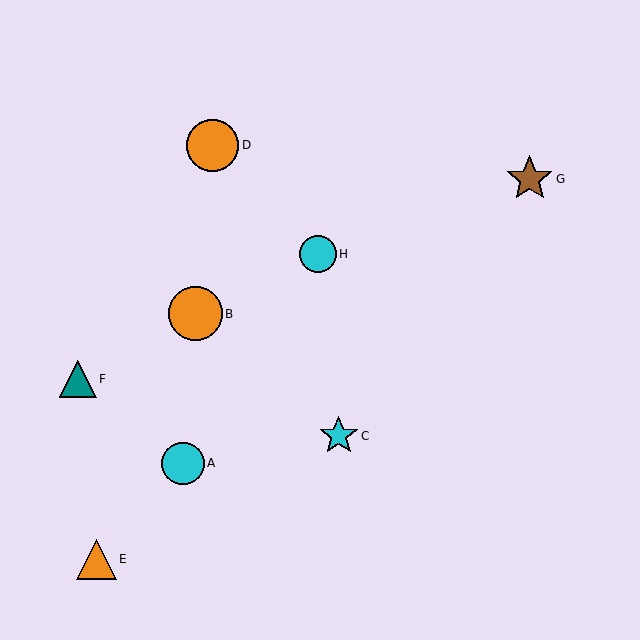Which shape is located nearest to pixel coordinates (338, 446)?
The cyan star (labeled C) at (339, 436) is nearest to that location.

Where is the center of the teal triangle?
The center of the teal triangle is at (78, 379).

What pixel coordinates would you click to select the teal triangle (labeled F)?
Click at (78, 379) to select the teal triangle F.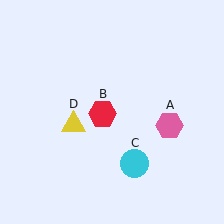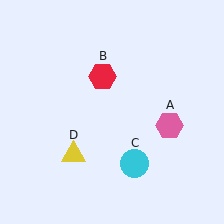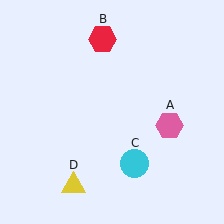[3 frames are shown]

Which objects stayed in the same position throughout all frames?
Pink hexagon (object A) and cyan circle (object C) remained stationary.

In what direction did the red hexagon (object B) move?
The red hexagon (object B) moved up.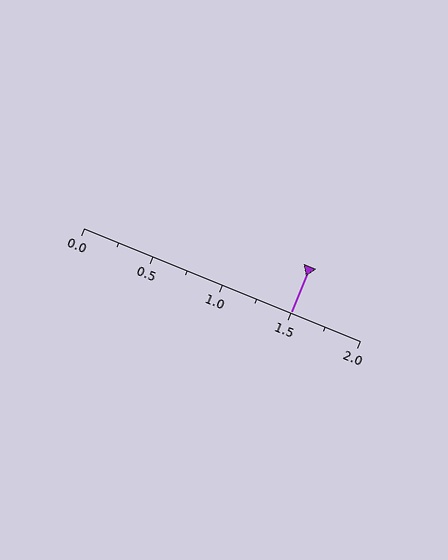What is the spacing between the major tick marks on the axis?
The major ticks are spaced 0.5 apart.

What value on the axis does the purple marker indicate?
The marker indicates approximately 1.5.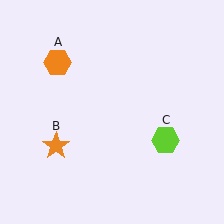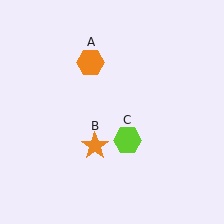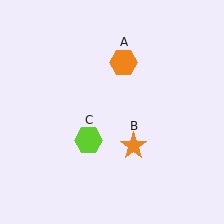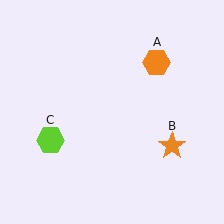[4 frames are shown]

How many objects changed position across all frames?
3 objects changed position: orange hexagon (object A), orange star (object B), lime hexagon (object C).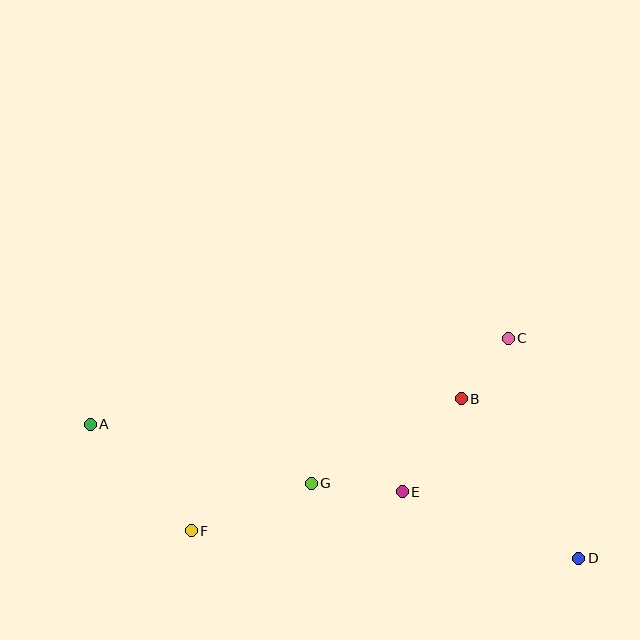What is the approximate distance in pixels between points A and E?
The distance between A and E is approximately 319 pixels.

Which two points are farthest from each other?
Points A and D are farthest from each other.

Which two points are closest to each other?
Points B and C are closest to each other.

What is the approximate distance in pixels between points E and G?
The distance between E and G is approximately 91 pixels.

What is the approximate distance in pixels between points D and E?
The distance between D and E is approximately 189 pixels.